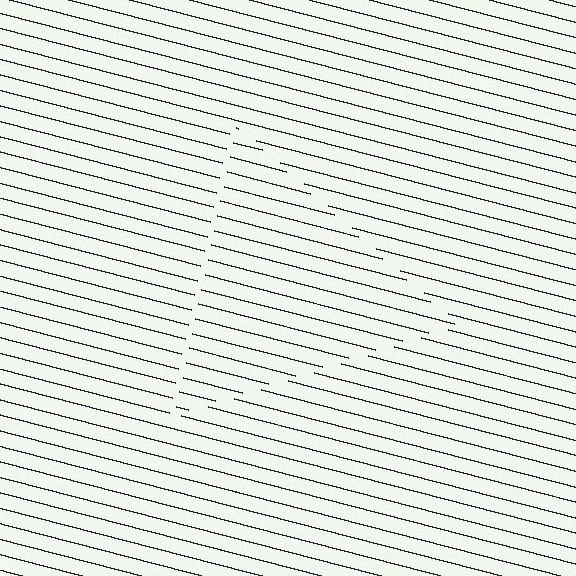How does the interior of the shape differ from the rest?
The interior of the shape contains the same grating, shifted by half a period — the contour is defined by the phase discontinuity where line-ends from the inner and outer gratings abut.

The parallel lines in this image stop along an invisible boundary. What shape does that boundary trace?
An illusory triangle. The interior of the shape contains the same grating, shifted by half a period — the contour is defined by the phase discontinuity where line-ends from the inner and outer gratings abut.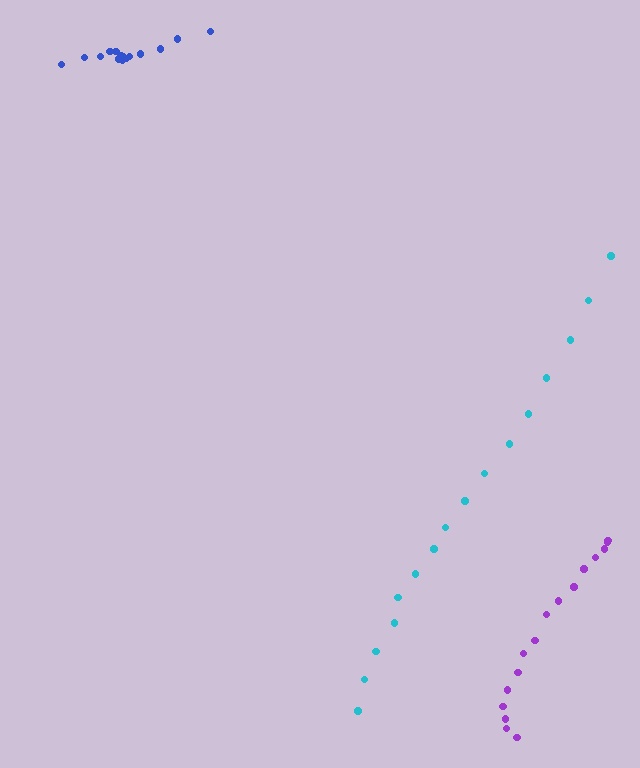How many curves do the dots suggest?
There are 3 distinct paths.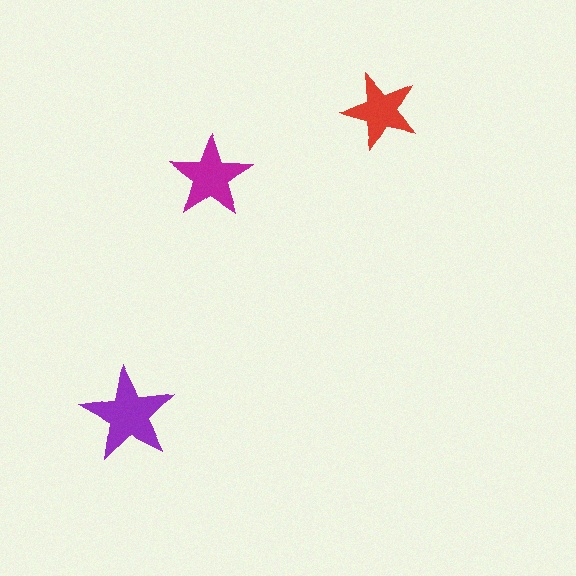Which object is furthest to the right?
The red star is rightmost.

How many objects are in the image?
There are 3 objects in the image.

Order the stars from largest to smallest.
the purple one, the magenta one, the red one.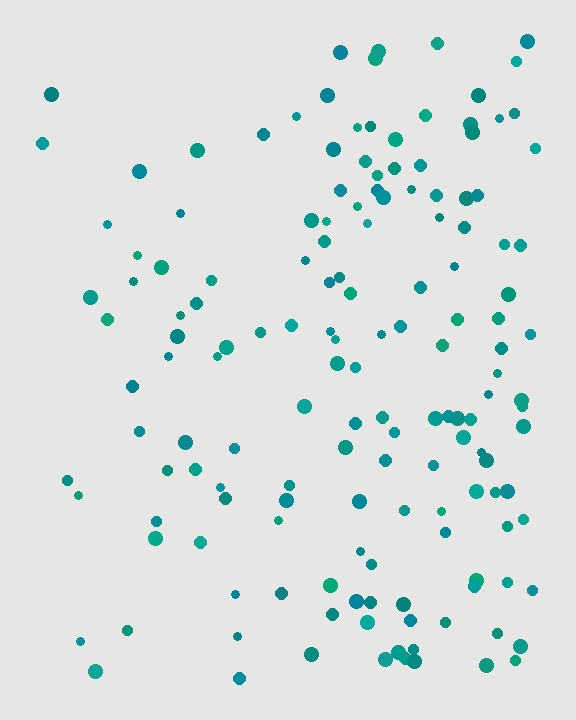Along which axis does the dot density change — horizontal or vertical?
Horizontal.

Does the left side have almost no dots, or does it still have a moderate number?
Still a moderate number, just noticeably fewer than the right.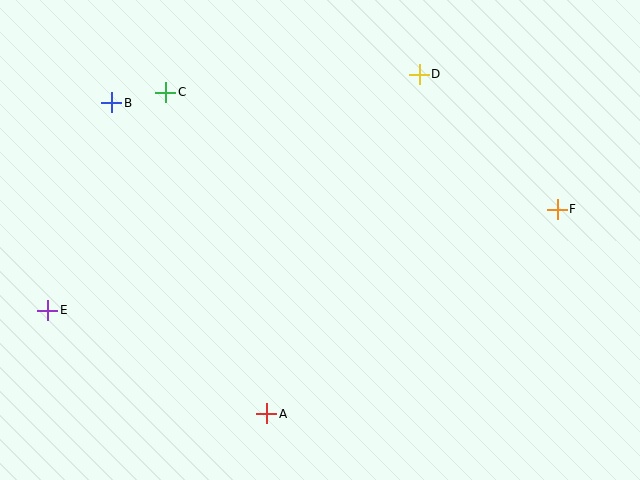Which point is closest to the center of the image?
Point A at (267, 414) is closest to the center.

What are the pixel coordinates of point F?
Point F is at (557, 209).